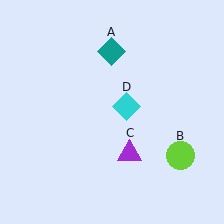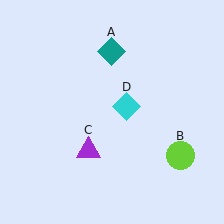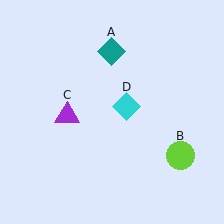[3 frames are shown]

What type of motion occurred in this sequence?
The purple triangle (object C) rotated clockwise around the center of the scene.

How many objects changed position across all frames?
1 object changed position: purple triangle (object C).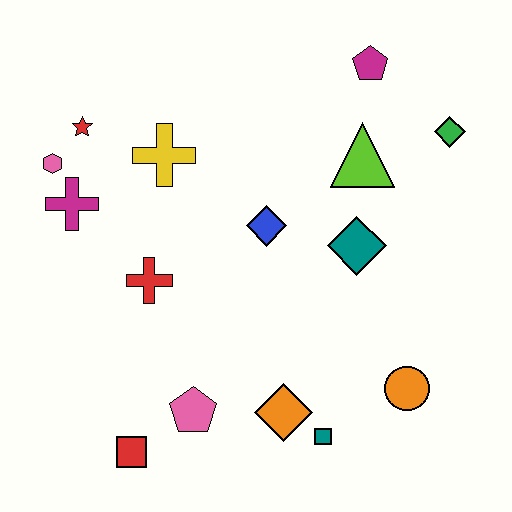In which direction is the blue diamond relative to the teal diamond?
The blue diamond is to the left of the teal diamond.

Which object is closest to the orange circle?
The teal square is closest to the orange circle.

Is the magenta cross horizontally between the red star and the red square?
No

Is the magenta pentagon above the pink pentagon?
Yes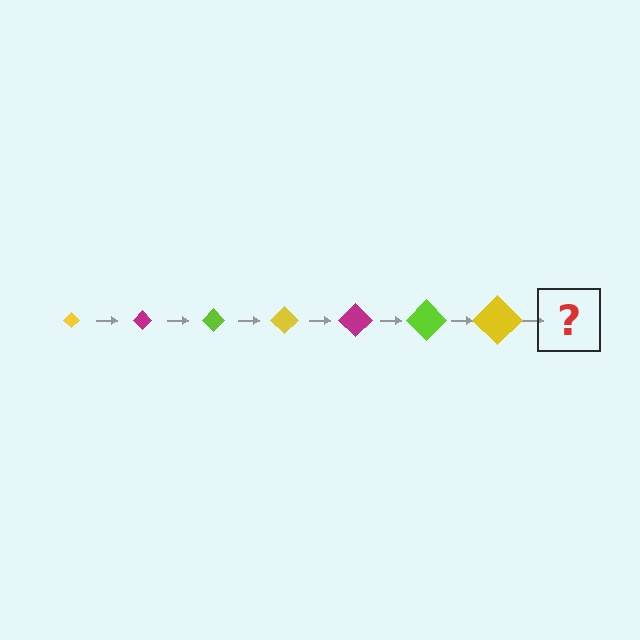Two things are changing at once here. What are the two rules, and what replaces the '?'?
The two rules are that the diamond grows larger each step and the color cycles through yellow, magenta, and lime. The '?' should be a magenta diamond, larger than the previous one.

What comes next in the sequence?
The next element should be a magenta diamond, larger than the previous one.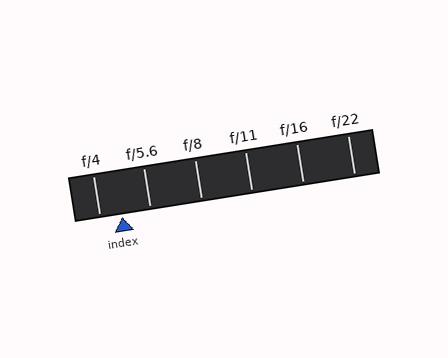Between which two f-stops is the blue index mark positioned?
The index mark is between f/4 and f/5.6.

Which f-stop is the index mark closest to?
The index mark is closest to f/4.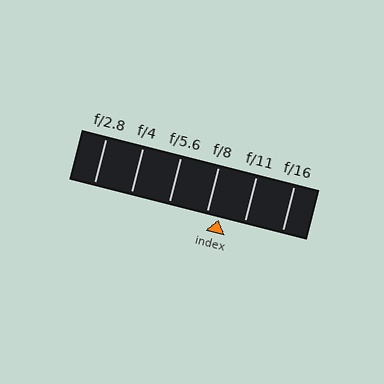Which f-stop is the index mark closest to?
The index mark is closest to f/8.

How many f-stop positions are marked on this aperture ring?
There are 6 f-stop positions marked.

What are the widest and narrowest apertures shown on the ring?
The widest aperture shown is f/2.8 and the narrowest is f/16.